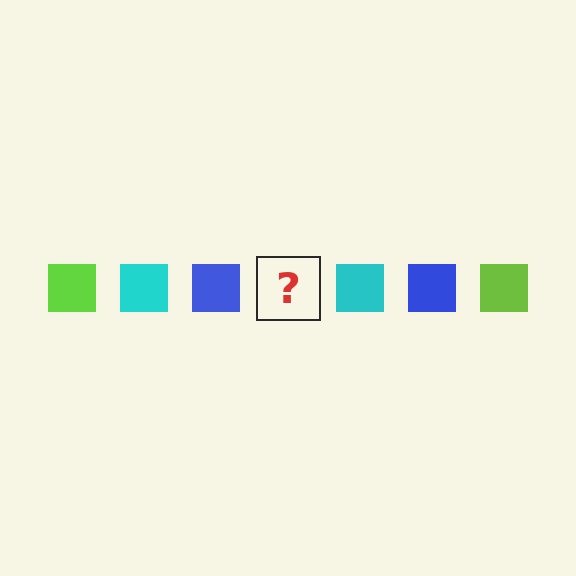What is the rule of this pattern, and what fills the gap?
The rule is that the pattern cycles through lime, cyan, blue squares. The gap should be filled with a lime square.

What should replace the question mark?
The question mark should be replaced with a lime square.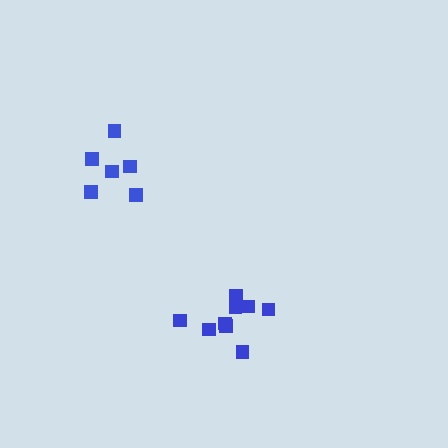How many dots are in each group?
Group 1: 6 dots, Group 2: 9 dots (15 total).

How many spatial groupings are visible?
There are 2 spatial groupings.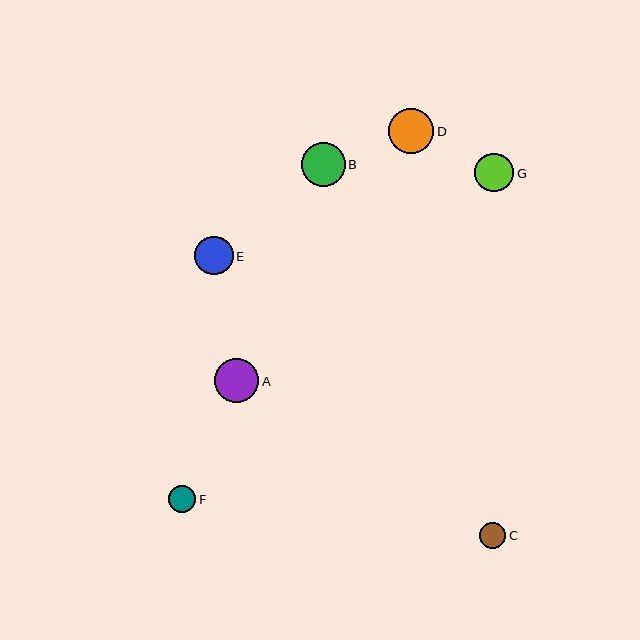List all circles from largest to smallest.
From largest to smallest: D, A, B, G, E, F, C.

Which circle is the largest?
Circle D is the largest with a size of approximately 45 pixels.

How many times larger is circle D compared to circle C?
Circle D is approximately 1.7 times the size of circle C.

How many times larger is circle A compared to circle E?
Circle A is approximately 1.1 times the size of circle E.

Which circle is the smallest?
Circle C is the smallest with a size of approximately 27 pixels.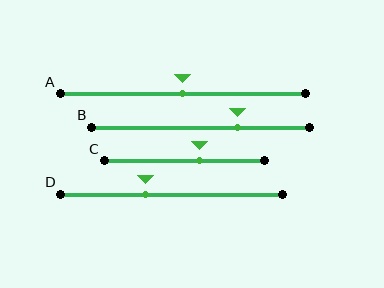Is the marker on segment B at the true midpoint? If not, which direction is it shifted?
No, the marker on segment B is shifted to the right by about 17% of the segment length.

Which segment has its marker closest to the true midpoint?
Segment A has its marker closest to the true midpoint.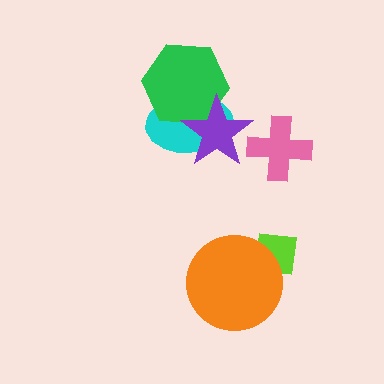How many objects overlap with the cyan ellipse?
2 objects overlap with the cyan ellipse.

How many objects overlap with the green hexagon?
2 objects overlap with the green hexagon.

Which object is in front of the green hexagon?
The purple star is in front of the green hexagon.